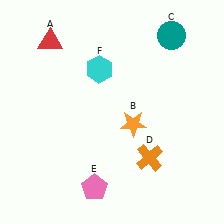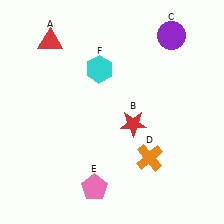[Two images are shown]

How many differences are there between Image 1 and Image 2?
There are 2 differences between the two images.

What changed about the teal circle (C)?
In Image 1, C is teal. In Image 2, it changed to purple.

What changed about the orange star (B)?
In Image 1, B is orange. In Image 2, it changed to red.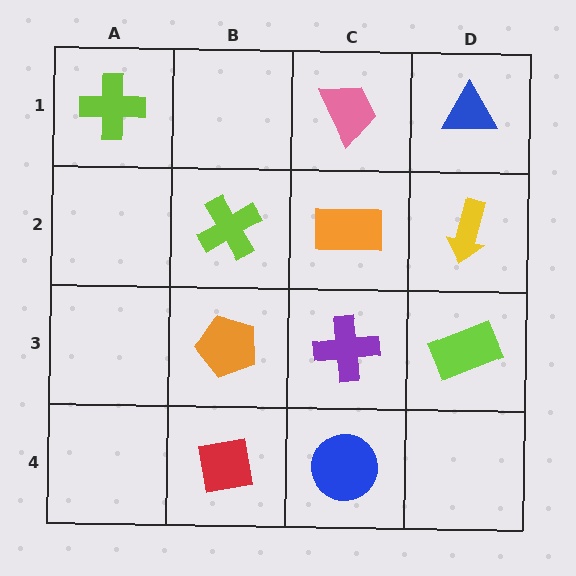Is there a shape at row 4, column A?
No, that cell is empty.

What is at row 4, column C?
A blue circle.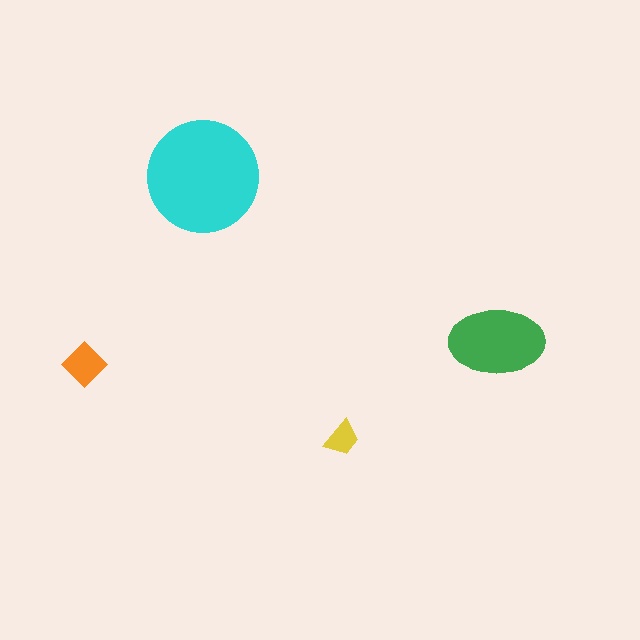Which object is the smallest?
The yellow trapezoid.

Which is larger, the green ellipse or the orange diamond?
The green ellipse.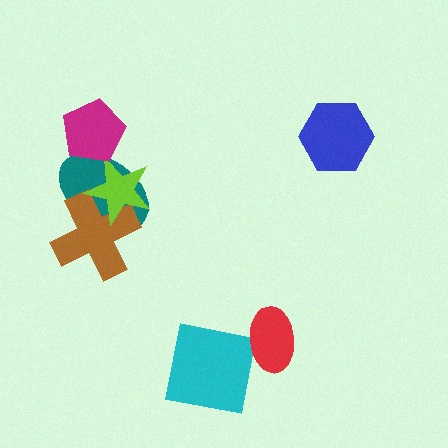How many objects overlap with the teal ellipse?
3 objects overlap with the teal ellipse.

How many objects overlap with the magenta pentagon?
1 object overlaps with the magenta pentagon.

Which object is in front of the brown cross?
The lime star is in front of the brown cross.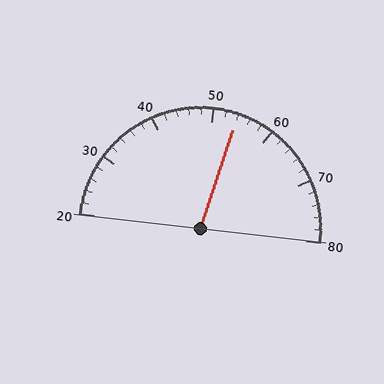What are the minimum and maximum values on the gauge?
The gauge ranges from 20 to 80.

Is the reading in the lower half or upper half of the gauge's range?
The reading is in the upper half of the range (20 to 80).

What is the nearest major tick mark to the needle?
The nearest major tick mark is 50.